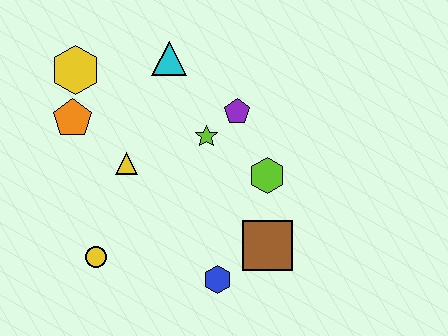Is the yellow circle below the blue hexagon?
No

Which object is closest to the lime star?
The purple pentagon is closest to the lime star.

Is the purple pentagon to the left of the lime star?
No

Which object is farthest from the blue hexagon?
The yellow hexagon is farthest from the blue hexagon.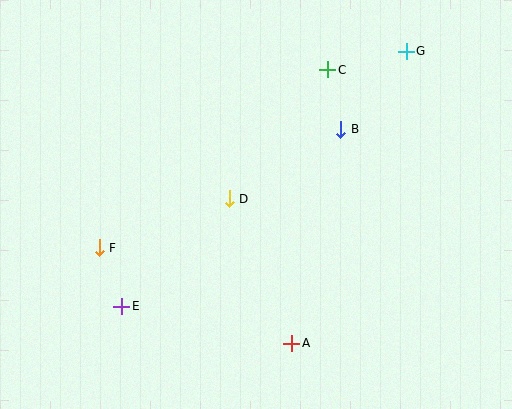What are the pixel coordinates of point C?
Point C is at (328, 70).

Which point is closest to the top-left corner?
Point F is closest to the top-left corner.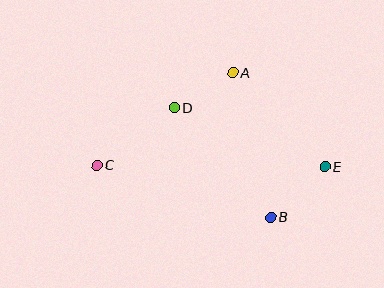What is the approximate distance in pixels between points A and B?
The distance between A and B is approximately 149 pixels.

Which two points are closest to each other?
Points A and D are closest to each other.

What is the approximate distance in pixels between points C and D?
The distance between C and D is approximately 97 pixels.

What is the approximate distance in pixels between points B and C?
The distance between B and C is approximately 181 pixels.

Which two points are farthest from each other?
Points C and E are farthest from each other.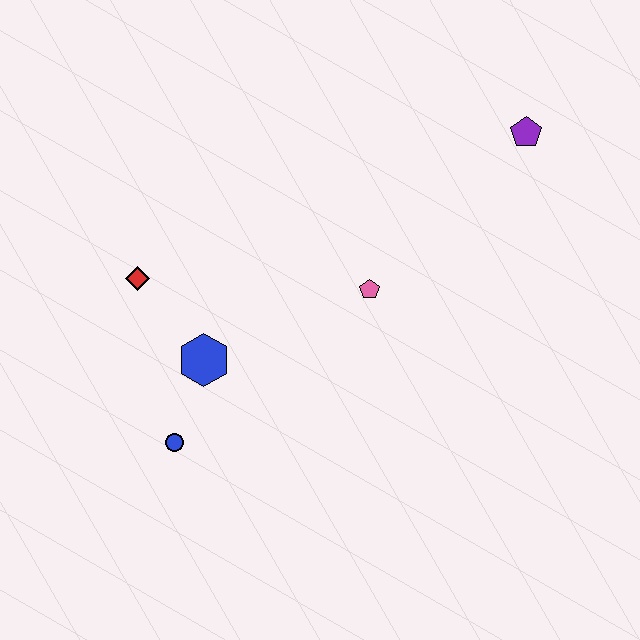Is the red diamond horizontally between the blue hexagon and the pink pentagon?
No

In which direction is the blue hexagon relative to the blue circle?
The blue hexagon is above the blue circle.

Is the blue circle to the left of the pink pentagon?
Yes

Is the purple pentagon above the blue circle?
Yes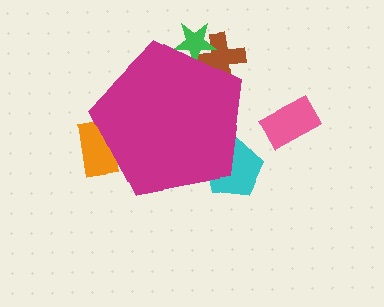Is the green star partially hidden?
Yes, the green star is partially hidden behind the magenta pentagon.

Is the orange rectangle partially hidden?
Yes, the orange rectangle is partially hidden behind the magenta pentagon.